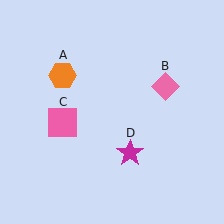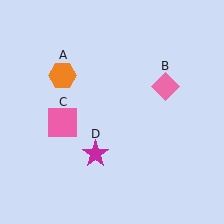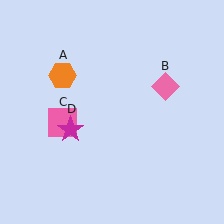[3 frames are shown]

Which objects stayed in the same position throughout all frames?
Orange hexagon (object A) and pink diamond (object B) and pink square (object C) remained stationary.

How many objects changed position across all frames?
1 object changed position: magenta star (object D).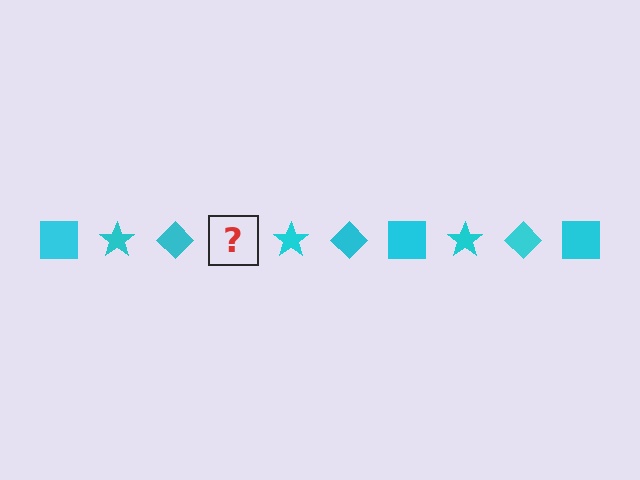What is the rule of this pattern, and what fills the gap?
The rule is that the pattern cycles through square, star, diamond shapes in cyan. The gap should be filled with a cyan square.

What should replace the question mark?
The question mark should be replaced with a cyan square.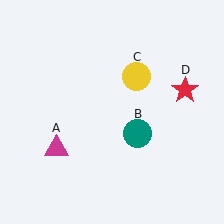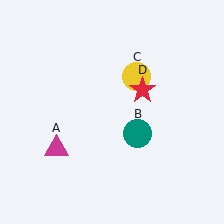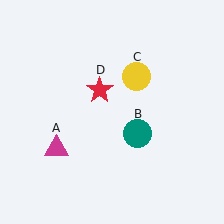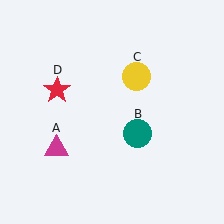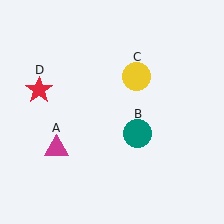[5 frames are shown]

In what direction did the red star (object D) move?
The red star (object D) moved left.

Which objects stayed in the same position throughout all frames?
Magenta triangle (object A) and teal circle (object B) and yellow circle (object C) remained stationary.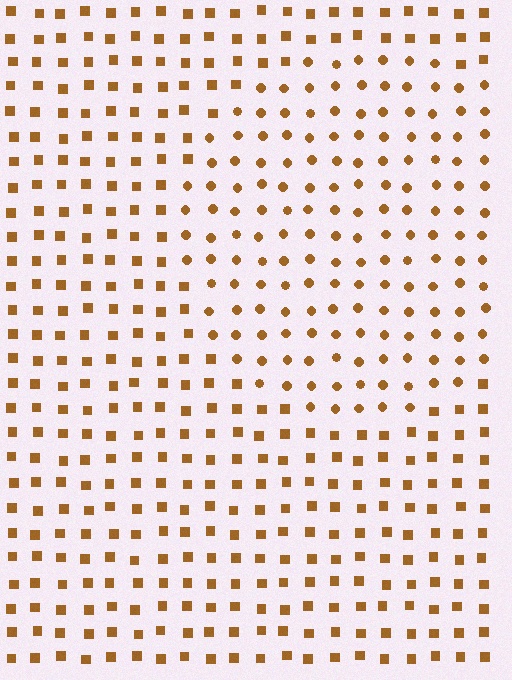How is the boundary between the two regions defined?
The boundary is defined by a change in element shape: circles inside vs. squares outside. All elements share the same color and spacing.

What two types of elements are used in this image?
The image uses circles inside the circle region and squares outside it.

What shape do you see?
I see a circle.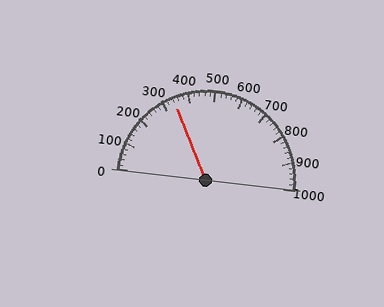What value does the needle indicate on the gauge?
The needle indicates approximately 340.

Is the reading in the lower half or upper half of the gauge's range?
The reading is in the lower half of the range (0 to 1000).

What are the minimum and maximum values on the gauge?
The gauge ranges from 0 to 1000.